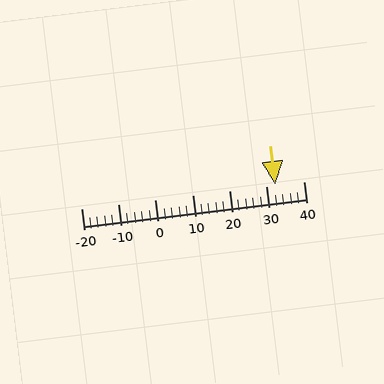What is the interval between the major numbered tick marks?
The major tick marks are spaced 10 units apart.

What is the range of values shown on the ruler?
The ruler shows values from -20 to 40.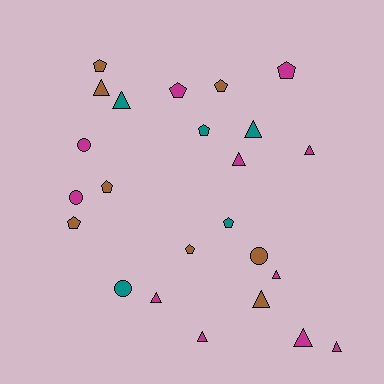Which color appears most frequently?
Magenta, with 11 objects.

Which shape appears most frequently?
Triangle, with 11 objects.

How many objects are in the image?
There are 24 objects.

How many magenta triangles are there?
There are 7 magenta triangles.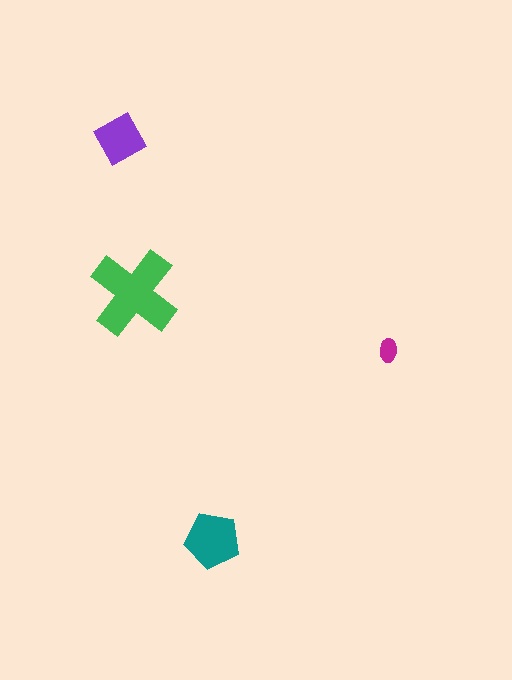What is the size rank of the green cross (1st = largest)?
1st.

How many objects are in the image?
There are 4 objects in the image.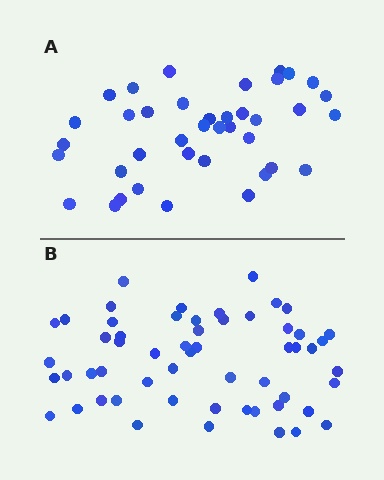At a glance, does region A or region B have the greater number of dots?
Region B (the bottom region) has more dots.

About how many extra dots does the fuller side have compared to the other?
Region B has approximately 15 more dots than region A.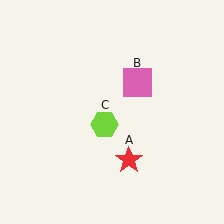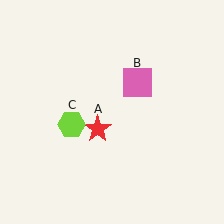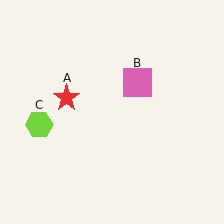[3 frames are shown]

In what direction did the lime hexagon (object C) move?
The lime hexagon (object C) moved left.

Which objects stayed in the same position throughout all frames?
Pink square (object B) remained stationary.